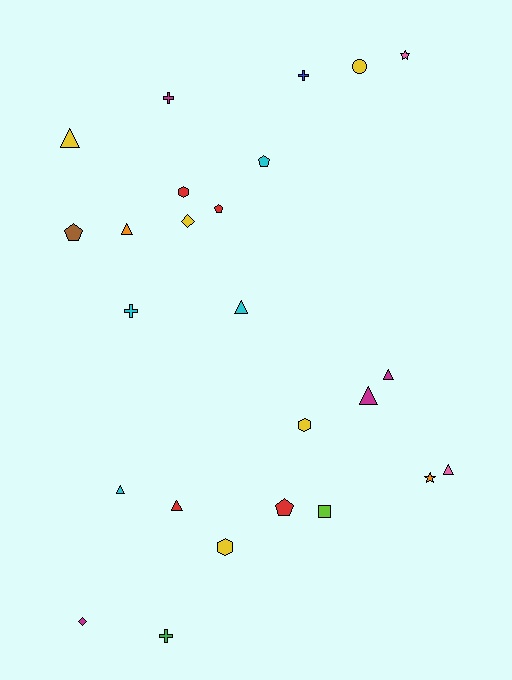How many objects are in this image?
There are 25 objects.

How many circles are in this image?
There is 1 circle.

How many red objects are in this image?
There are 4 red objects.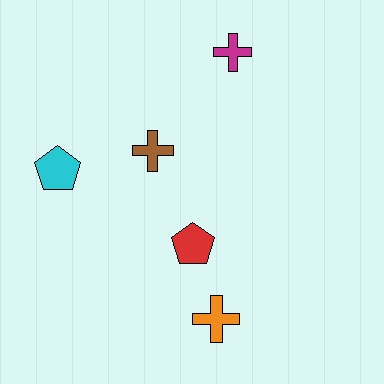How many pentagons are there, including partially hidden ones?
There are 2 pentagons.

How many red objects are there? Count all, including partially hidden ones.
There is 1 red object.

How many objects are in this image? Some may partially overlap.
There are 5 objects.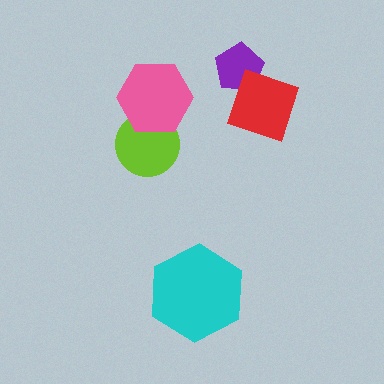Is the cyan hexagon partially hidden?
No, no other shape covers it.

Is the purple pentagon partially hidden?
Yes, it is partially covered by another shape.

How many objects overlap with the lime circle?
1 object overlaps with the lime circle.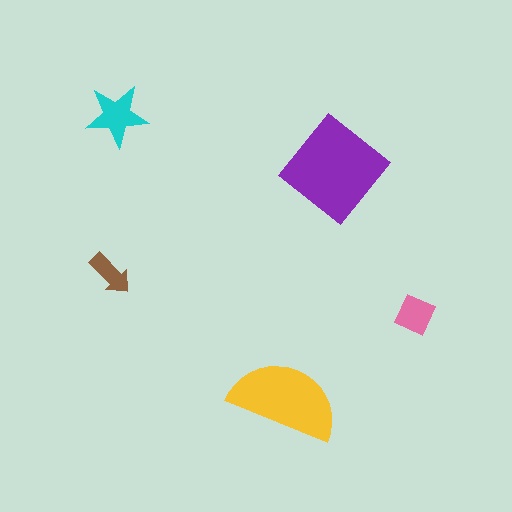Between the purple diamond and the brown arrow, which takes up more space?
The purple diamond.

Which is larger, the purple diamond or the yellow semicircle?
The purple diamond.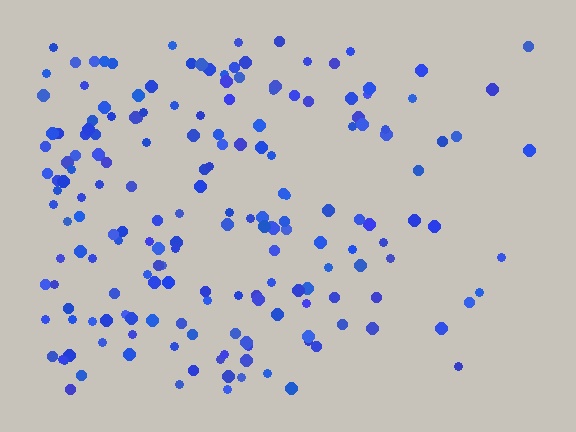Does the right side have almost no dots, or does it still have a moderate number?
Still a moderate number, just noticeably fewer than the left.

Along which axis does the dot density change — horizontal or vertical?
Horizontal.